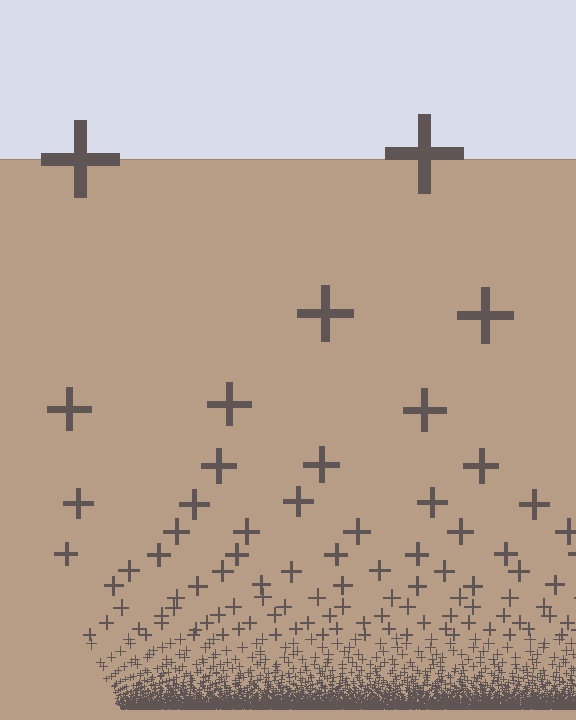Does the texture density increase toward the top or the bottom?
Density increases toward the bottom.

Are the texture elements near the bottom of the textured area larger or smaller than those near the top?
Smaller. The gradient is inverted — elements near the bottom are smaller and denser.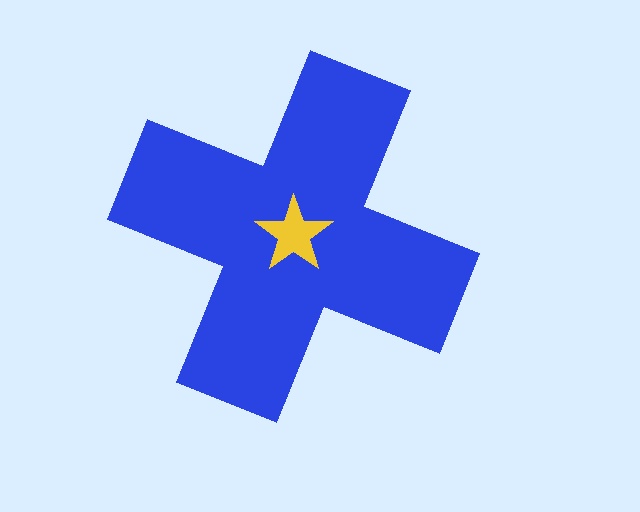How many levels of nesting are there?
2.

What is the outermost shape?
The blue cross.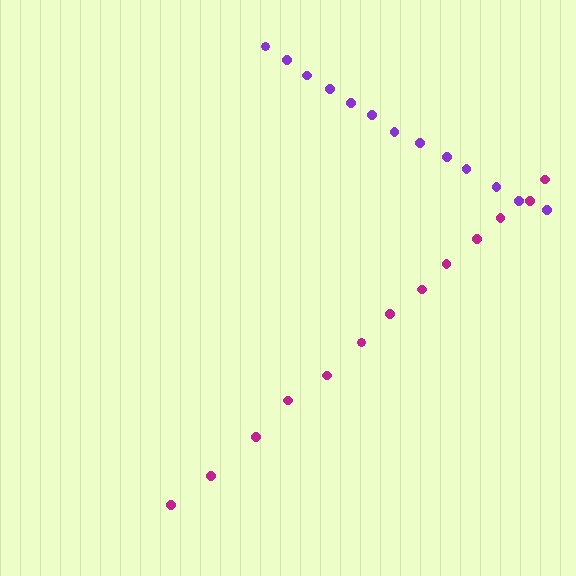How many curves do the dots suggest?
There are 2 distinct paths.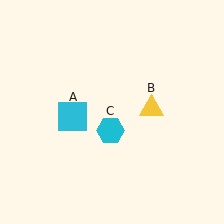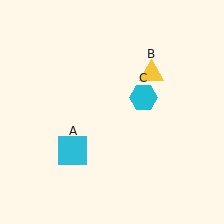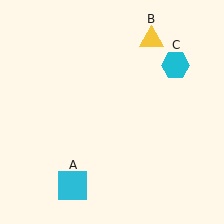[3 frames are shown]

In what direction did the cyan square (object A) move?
The cyan square (object A) moved down.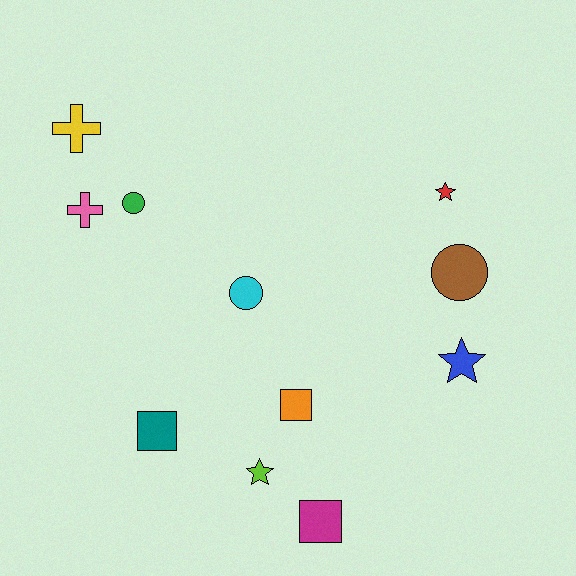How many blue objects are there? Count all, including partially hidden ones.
There is 1 blue object.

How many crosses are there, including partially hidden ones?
There are 2 crosses.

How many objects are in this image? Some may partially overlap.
There are 11 objects.